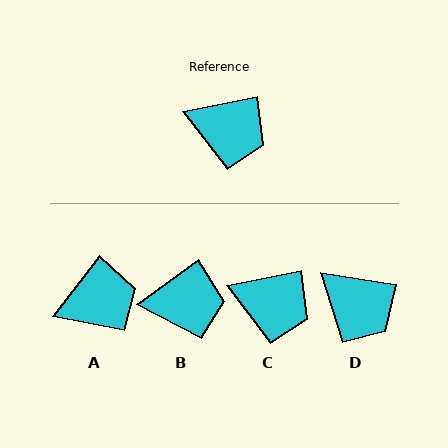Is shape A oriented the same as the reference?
No, it is off by about 41 degrees.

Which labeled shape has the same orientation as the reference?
C.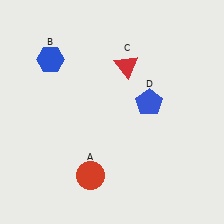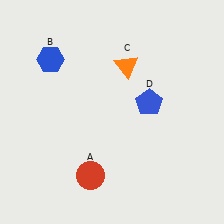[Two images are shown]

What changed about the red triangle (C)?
In Image 1, C is red. In Image 2, it changed to orange.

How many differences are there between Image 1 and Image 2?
There is 1 difference between the two images.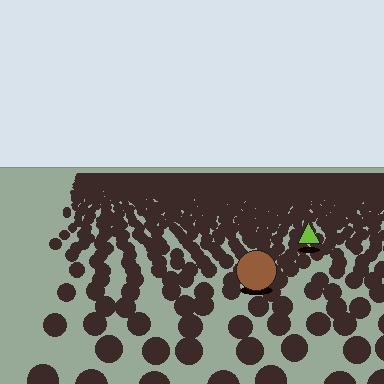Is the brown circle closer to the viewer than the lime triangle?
Yes. The brown circle is closer — you can tell from the texture gradient: the ground texture is coarser near it.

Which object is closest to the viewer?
The brown circle is closest. The texture marks near it are larger and more spread out.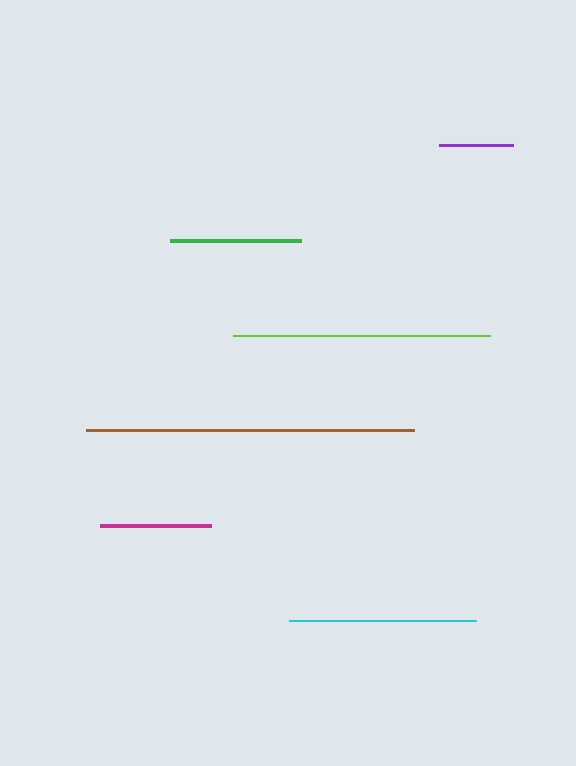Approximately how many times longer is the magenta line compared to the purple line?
The magenta line is approximately 1.5 times the length of the purple line.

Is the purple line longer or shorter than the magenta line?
The magenta line is longer than the purple line.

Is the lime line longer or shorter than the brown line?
The brown line is longer than the lime line.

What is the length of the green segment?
The green segment is approximately 132 pixels long.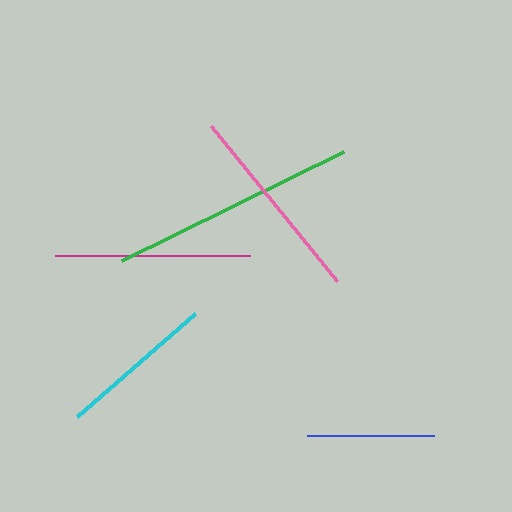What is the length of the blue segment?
The blue segment is approximately 127 pixels long.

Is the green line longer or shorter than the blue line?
The green line is longer than the blue line.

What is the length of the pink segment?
The pink segment is approximately 200 pixels long.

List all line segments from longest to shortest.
From longest to shortest: green, pink, magenta, cyan, blue.